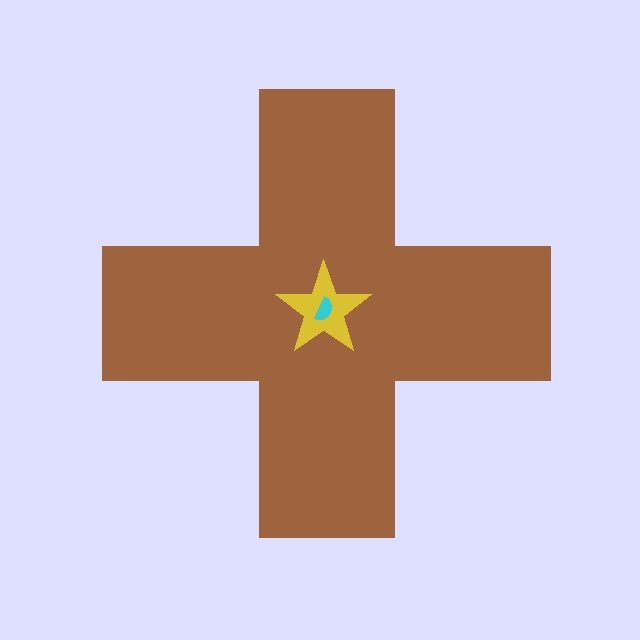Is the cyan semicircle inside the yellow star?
Yes.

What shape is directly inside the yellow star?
The cyan semicircle.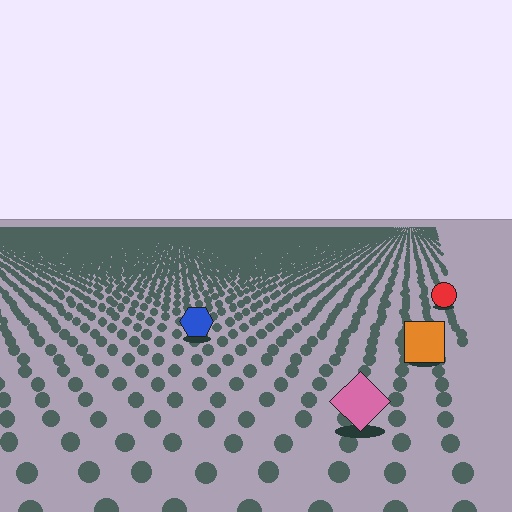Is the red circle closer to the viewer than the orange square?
No. The orange square is closer — you can tell from the texture gradient: the ground texture is coarser near it.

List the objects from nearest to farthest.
From nearest to farthest: the pink diamond, the orange square, the blue hexagon, the red circle.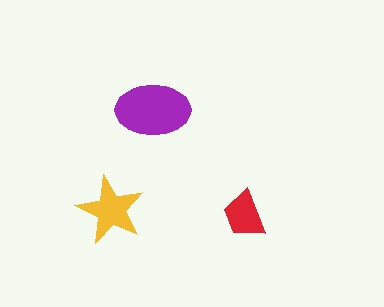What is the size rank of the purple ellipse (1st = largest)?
1st.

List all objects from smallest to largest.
The red trapezoid, the yellow star, the purple ellipse.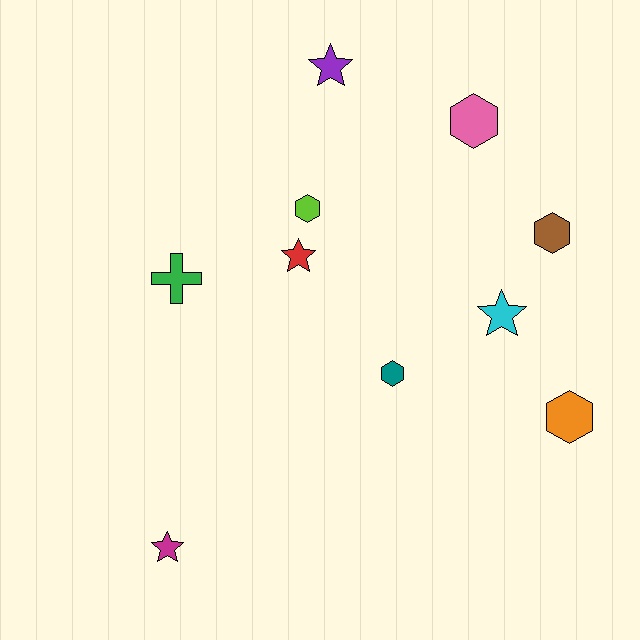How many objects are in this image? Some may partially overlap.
There are 10 objects.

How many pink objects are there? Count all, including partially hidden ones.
There is 1 pink object.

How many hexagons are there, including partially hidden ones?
There are 5 hexagons.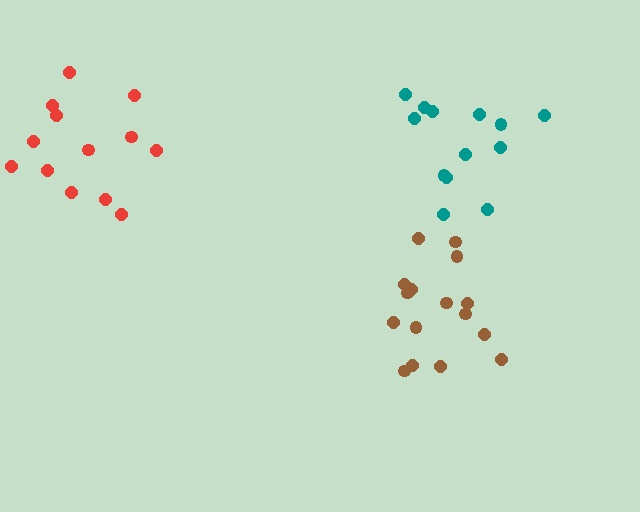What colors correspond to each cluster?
The clusters are colored: brown, red, teal.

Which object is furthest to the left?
The red cluster is leftmost.